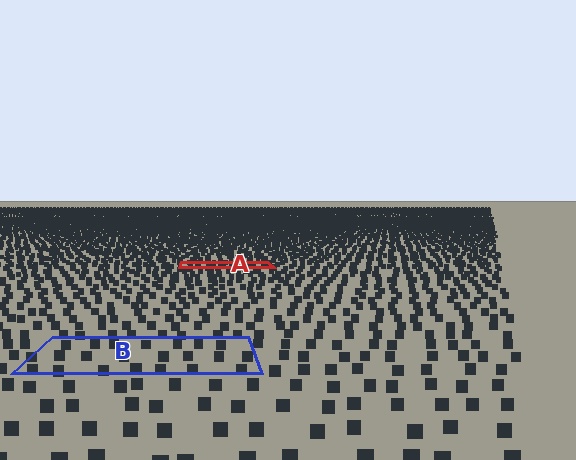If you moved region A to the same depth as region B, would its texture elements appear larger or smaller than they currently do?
They would appear larger. At a closer depth, the same texture elements are projected at a bigger on-screen size.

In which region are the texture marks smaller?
The texture marks are smaller in region A, because it is farther away.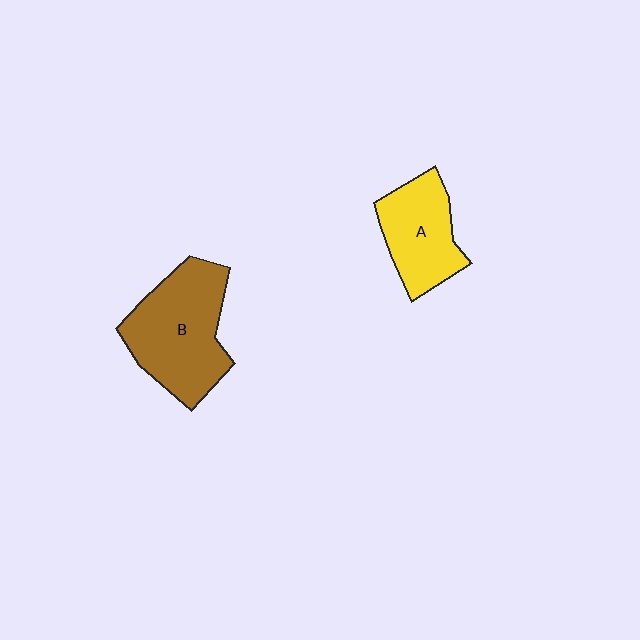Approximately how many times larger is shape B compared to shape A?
Approximately 1.5 times.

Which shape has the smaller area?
Shape A (yellow).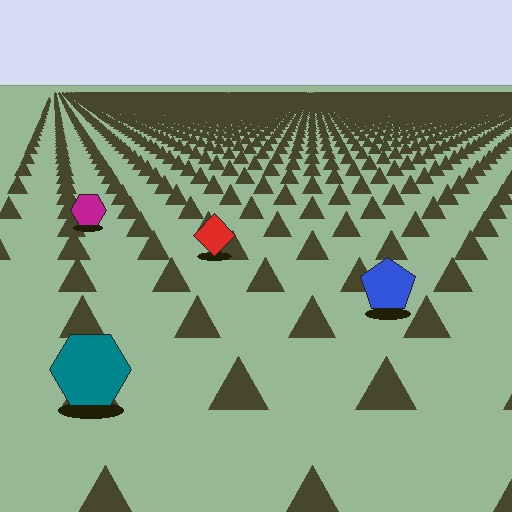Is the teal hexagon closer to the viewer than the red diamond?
Yes. The teal hexagon is closer — you can tell from the texture gradient: the ground texture is coarser near it.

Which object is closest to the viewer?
The teal hexagon is closest. The texture marks near it are larger and more spread out.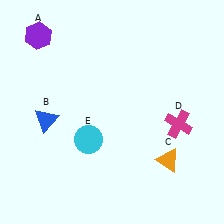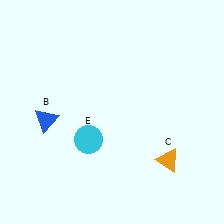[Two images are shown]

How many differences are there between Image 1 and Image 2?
There are 2 differences between the two images.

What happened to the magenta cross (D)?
The magenta cross (D) was removed in Image 2. It was in the bottom-right area of Image 1.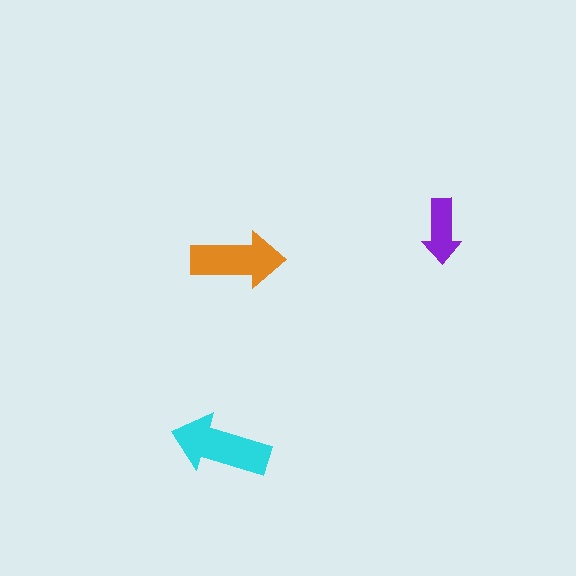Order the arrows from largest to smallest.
the cyan one, the orange one, the purple one.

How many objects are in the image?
There are 3 objects in the image.